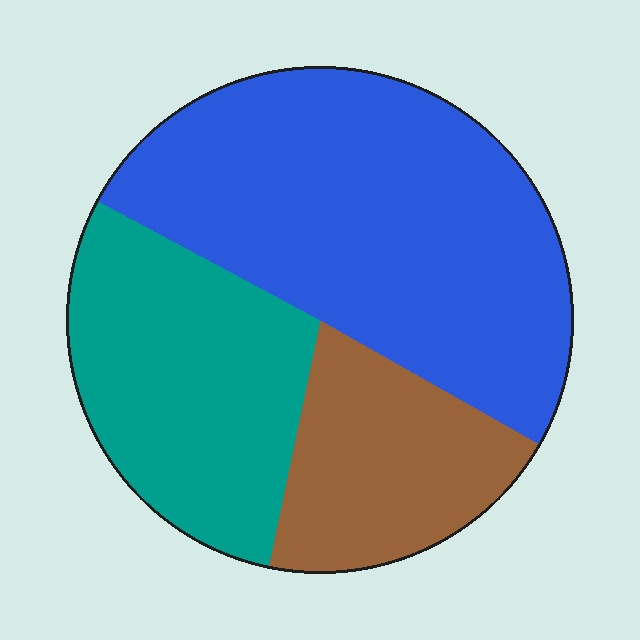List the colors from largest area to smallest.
From largest to smallest: blue, teal, brown.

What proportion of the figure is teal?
Teal covers around 30% of the figure.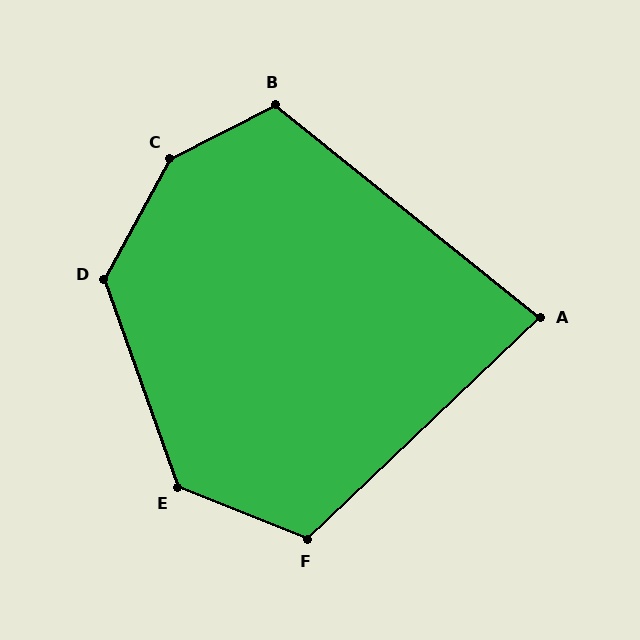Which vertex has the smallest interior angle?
A, at approximately 83 degrees.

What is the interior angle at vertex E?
Approximately 131 degrees (obtuse).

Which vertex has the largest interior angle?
C, at approximately 146 degrees.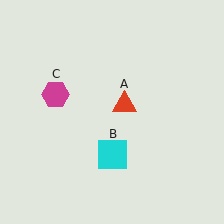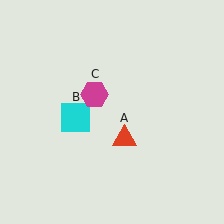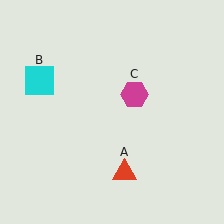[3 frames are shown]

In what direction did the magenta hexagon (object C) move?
The magenta hexagon (object C) moved right.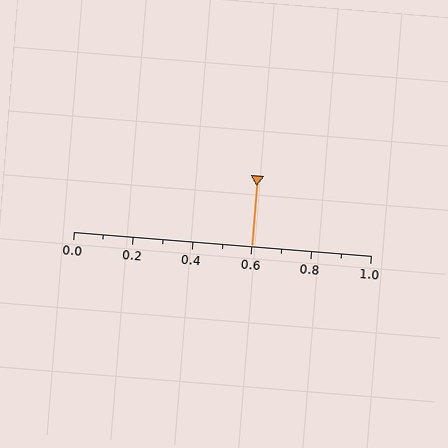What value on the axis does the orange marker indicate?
The marker indicates approximately 0.6.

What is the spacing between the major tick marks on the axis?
The major ticks are spaced 0.2 apart.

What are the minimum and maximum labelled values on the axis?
The axis runs from 0.0 to 1.0.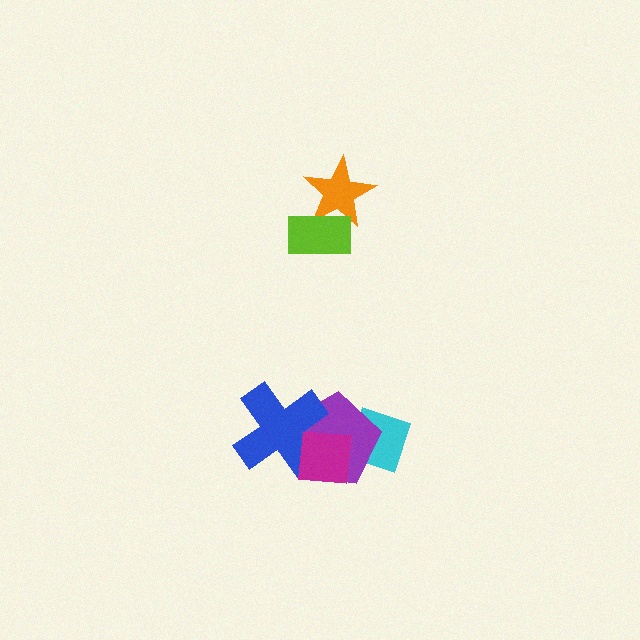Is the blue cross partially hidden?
Yes, it is partially covered by another shape.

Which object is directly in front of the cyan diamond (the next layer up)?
The purple pentagon is directly in front of the cyan diamond.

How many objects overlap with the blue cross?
2 objects overlap with the blue cross.